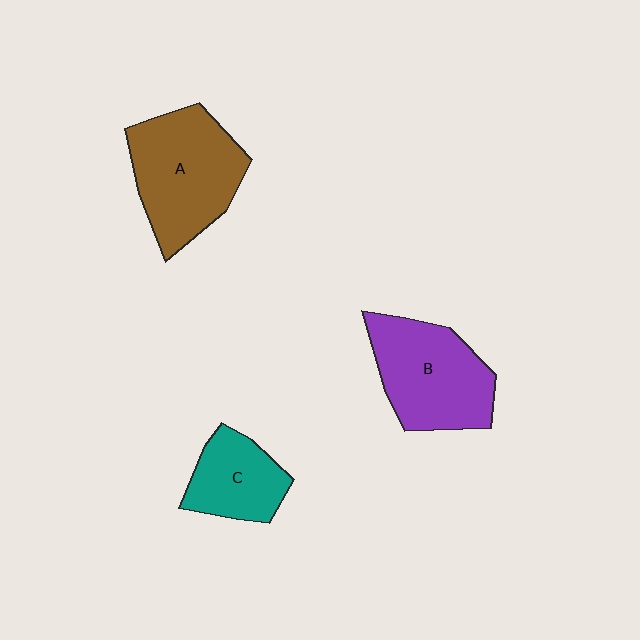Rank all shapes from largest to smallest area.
From largest to smallest: A (brown), B (purple), C (teal).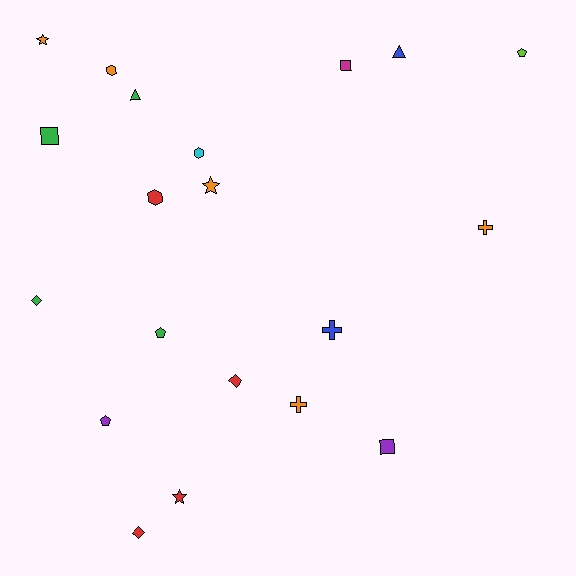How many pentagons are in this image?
There are 3 pentagons.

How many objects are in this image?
There are 20 objects.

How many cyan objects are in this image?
There is 1 cyan object.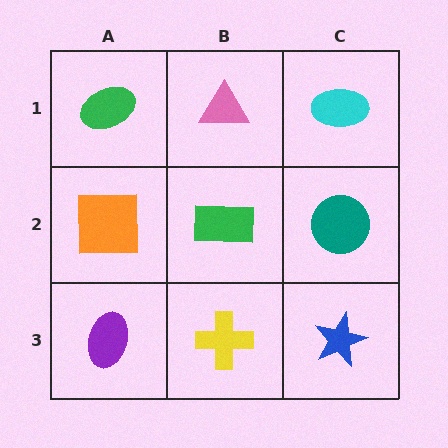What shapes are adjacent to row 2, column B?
A pink triangle (row 1, column B), a yellow cross (row 3, column B), an orange square (row 2, column A), a teal circle (row 2, column C).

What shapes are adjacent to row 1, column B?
A green rectangle (row 2, column B), a green ellipse (row 1, column A), a cyan ellipse (row 1, column C).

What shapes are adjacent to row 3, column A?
An orange square (row 2, column A), a yellow cross (row 3, column B).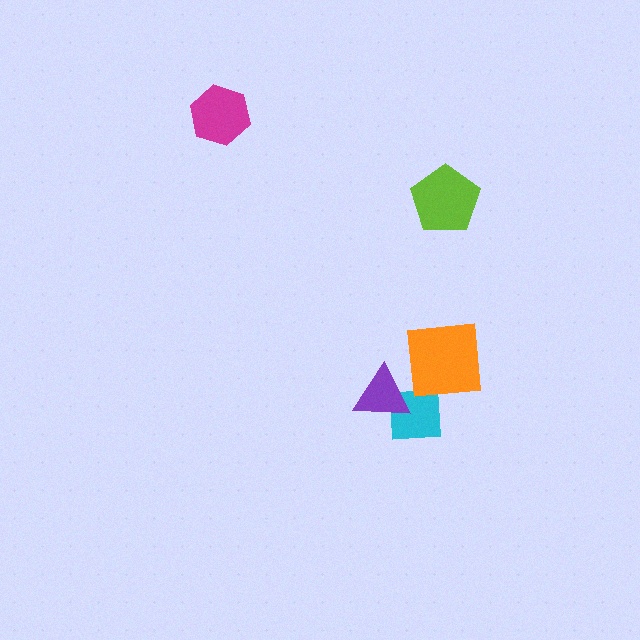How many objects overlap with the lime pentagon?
0 objects overlap with the lime pentagon.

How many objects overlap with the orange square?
0 objects overlap with the orange square.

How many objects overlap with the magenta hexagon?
0 objects overlap with the magenta hexagon.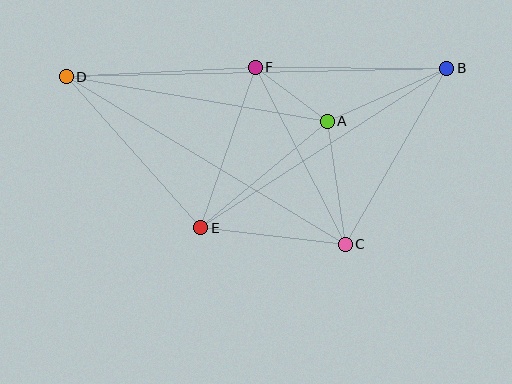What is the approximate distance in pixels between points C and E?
The distance between C and E is approximately 146 pixels.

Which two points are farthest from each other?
Points B and D are farthest from each other.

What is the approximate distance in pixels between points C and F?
The distance between C and F is approximately 199 pixels.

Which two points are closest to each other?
Points A and F are closest to each other.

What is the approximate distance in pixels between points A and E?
The distance between A and E is approximately 165 pixels.